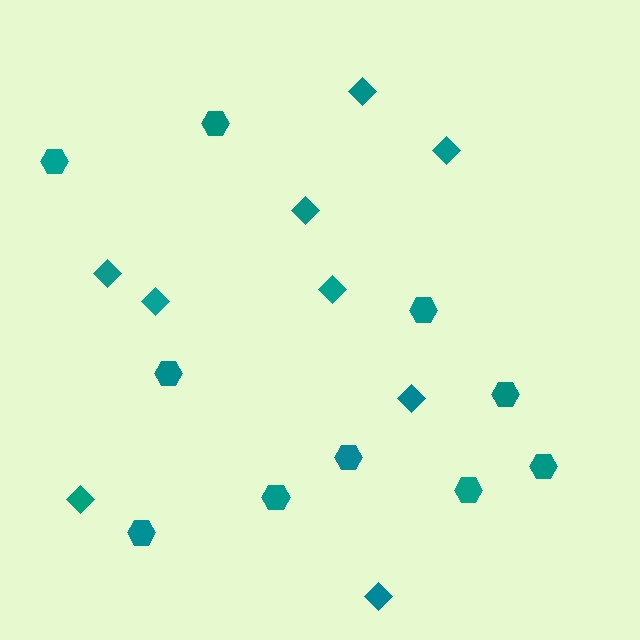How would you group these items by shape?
There are 2 groups: one group of hexagons (10) and one group of diamonds (9).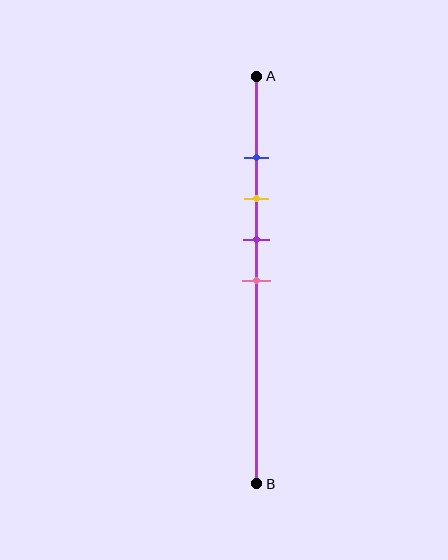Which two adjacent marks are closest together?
The blue and yellow marks are the closest adjacent pair.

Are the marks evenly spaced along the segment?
Yes, the marks are approximately evenly spaced.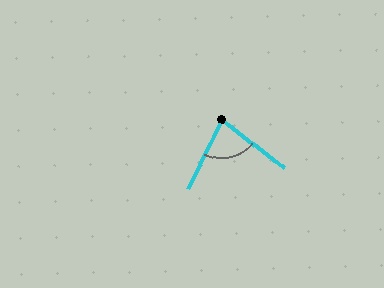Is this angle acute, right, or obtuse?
It is acute.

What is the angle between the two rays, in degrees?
Approximately 79 degrees.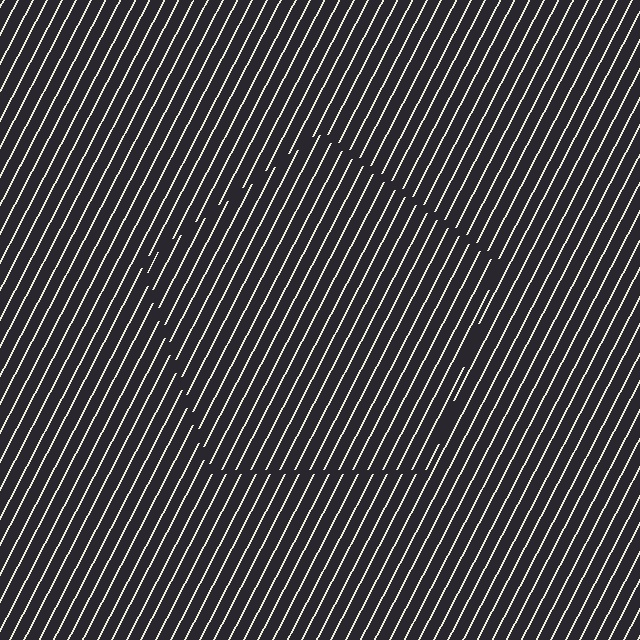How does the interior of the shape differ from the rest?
The interior of the shape contains the same grating, shifted by half a period — the contour is defined by the phase discontinuity where line-ends from the inner and outer gratings abut.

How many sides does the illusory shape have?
5 sides — the line-ends trace a pentagon.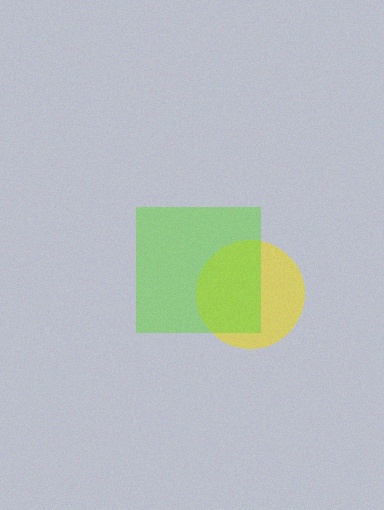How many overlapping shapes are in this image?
There are 2 overlapping shapes in the image.